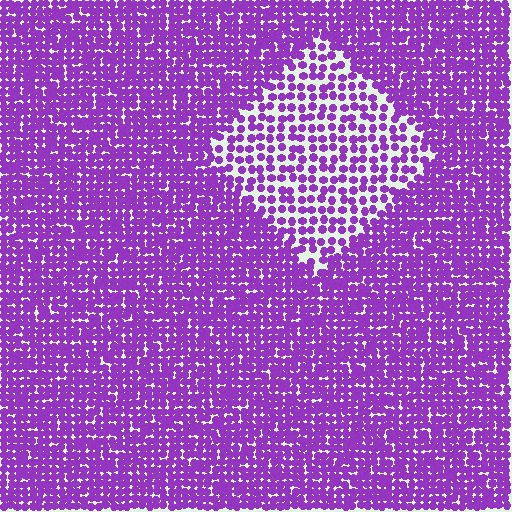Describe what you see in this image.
The image contains small purple elements arranged at two different densities. A diamond-shaped region is visible where the elements are less densely packed than the surrounding area.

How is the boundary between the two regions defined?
The boundary is defined by a change in element density (approximately 2.0x ratio). All elements are the same color, size, and shape.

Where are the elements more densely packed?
The elements are more densely packed outside the diamond boundary.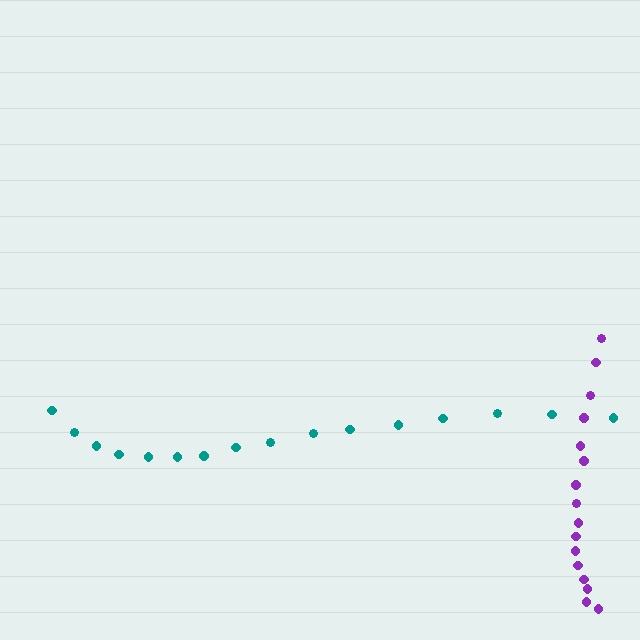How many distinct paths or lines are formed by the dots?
There are 2 distinct paths.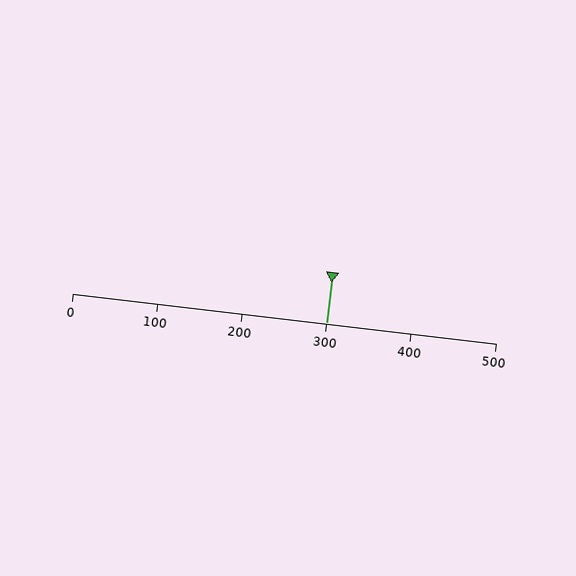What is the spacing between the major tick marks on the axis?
The major ticks are spaced 100 apart.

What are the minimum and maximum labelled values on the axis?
The axis runs from 0 to 500.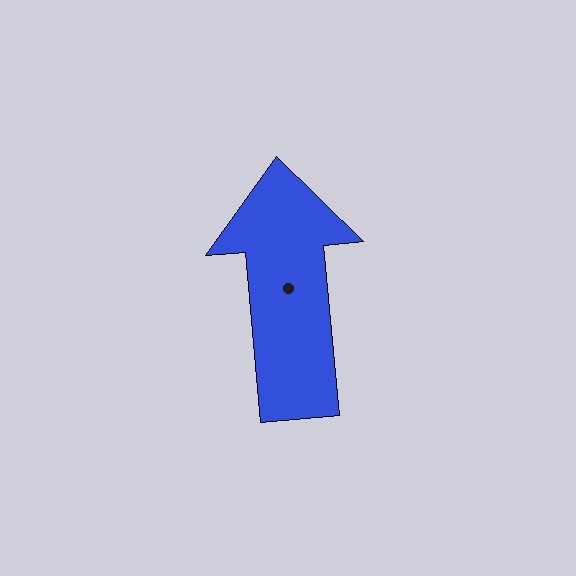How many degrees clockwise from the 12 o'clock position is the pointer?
Approximately 355 degrees.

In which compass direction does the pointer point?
North.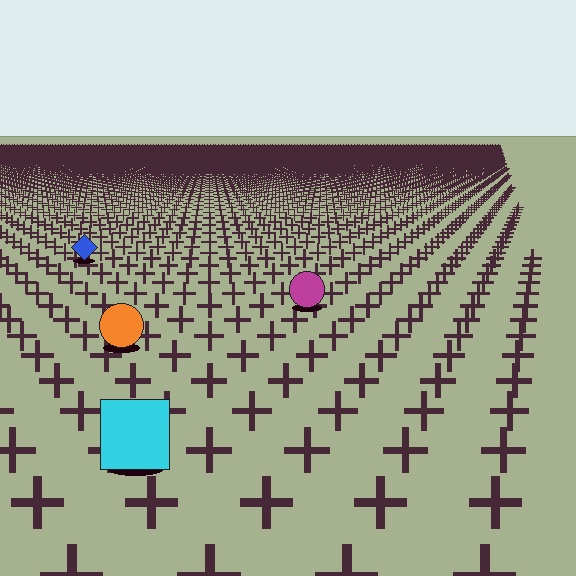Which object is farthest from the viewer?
The blue diamond is farthest from the viewer. It appears smaller and the ground texture around it is denser.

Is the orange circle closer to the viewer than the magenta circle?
Yes. The orange circle is closer — you can tell from the texture gradient: the ground texture is coarser near it.